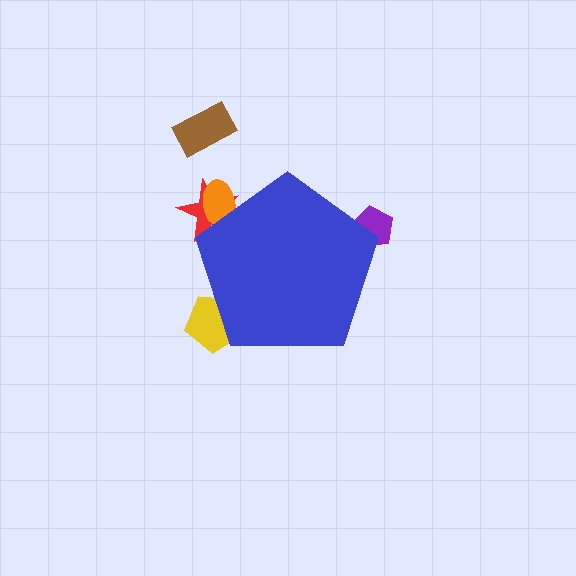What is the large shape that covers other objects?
A blue pentagon.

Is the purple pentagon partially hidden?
Yes, the purple pentagon is partially hidden behind the blue pentagon.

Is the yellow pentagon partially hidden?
Yes, the yellow pentagon is partially hidden behind the blue pentagon.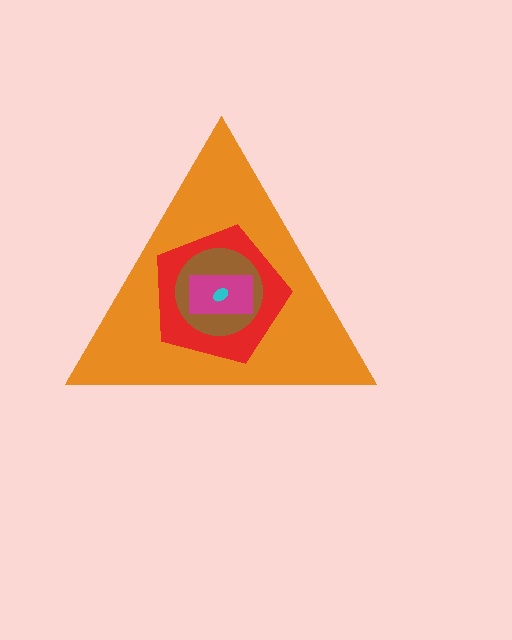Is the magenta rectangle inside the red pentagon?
Yes.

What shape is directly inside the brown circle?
The magenta rectangle.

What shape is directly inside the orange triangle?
The red pentagon.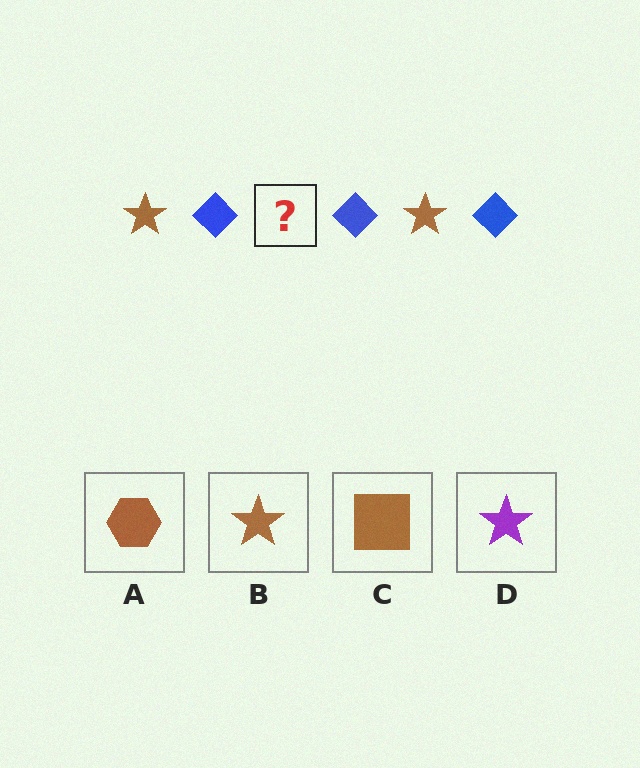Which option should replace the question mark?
Option B.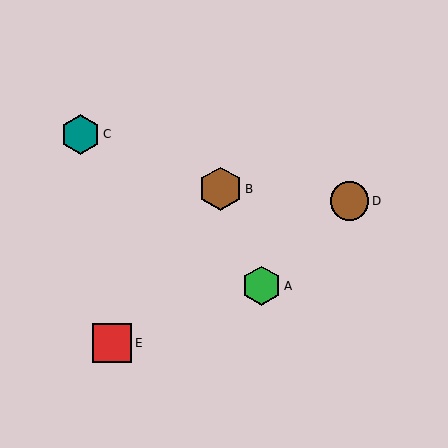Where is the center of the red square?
The center of the red square is at (112, 343).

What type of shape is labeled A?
Shape A is a green hexagon.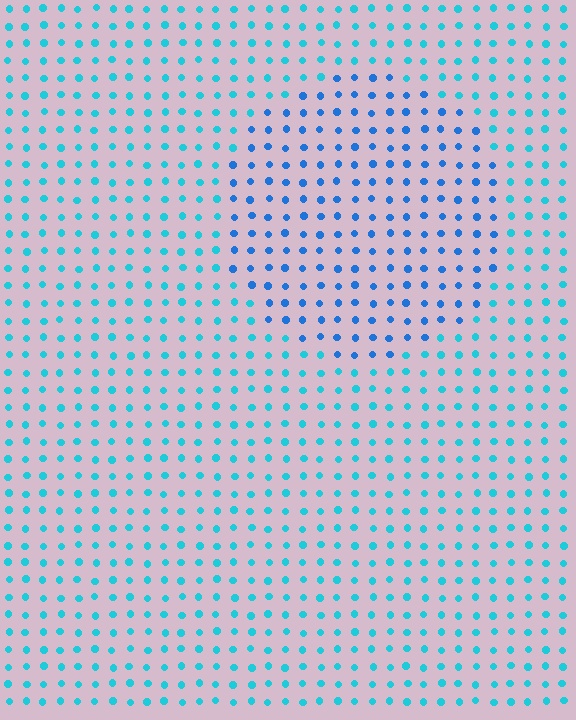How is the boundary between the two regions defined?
The boundary is defined purely by a slight shift in hue (about 28 degrees). Spacing, size, and orientation are identical on both sides.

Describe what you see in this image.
The image is filled with small cyan elements in a uniform arrangement. A circle-shaped region is visible where the elements are tinted to a slightly different hue, forming a subtle color boundary.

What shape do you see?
I see a circle.